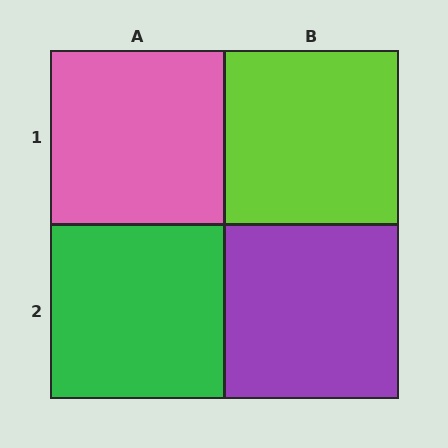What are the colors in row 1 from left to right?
Pink, lime.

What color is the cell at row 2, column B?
Purple.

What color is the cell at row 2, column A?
Green.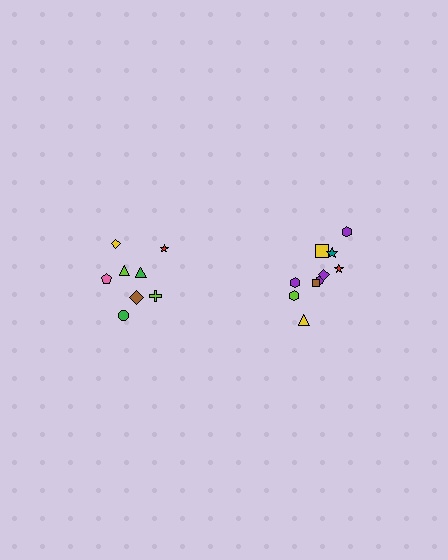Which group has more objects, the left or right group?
The right group.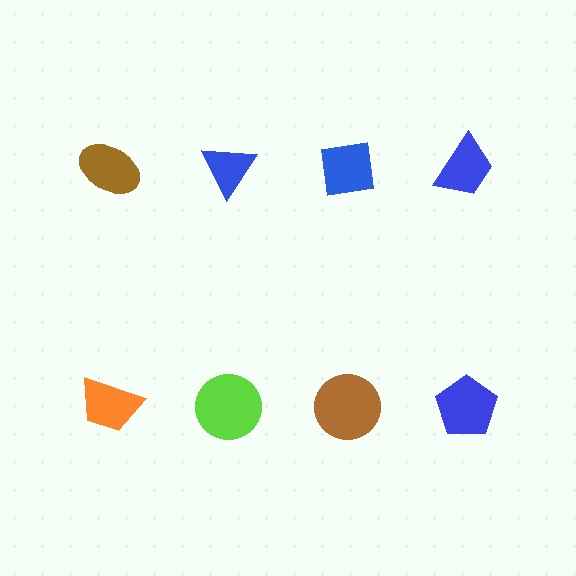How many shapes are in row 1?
4 shapes.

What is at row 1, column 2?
A blue triangle.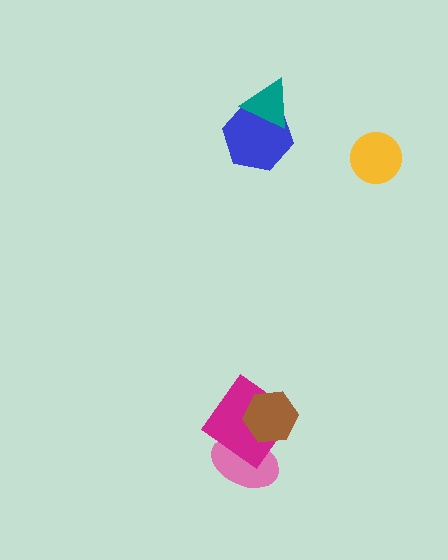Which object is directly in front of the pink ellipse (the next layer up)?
The magenta diamond is directly in front of the pink ellipse.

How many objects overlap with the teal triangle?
1 object overlaps with the teal triangle.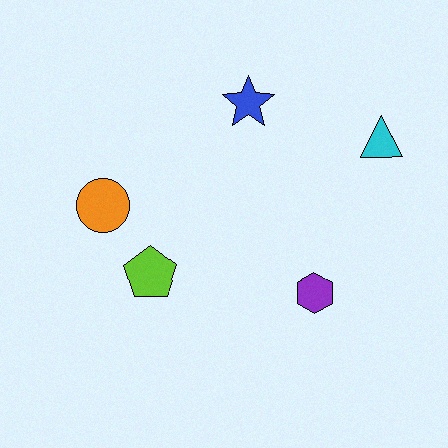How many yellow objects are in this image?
There are no yellow objects.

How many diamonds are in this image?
There are no diamonds.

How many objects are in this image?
There are 5 objects.